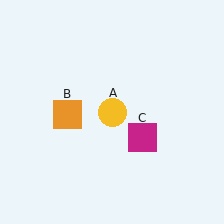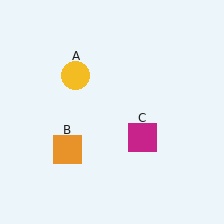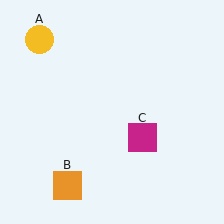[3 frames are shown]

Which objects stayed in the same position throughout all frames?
Magenta square (object C) remained stationary.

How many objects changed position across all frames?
2 objects changed position: yellow circle (object A), orange square (object B).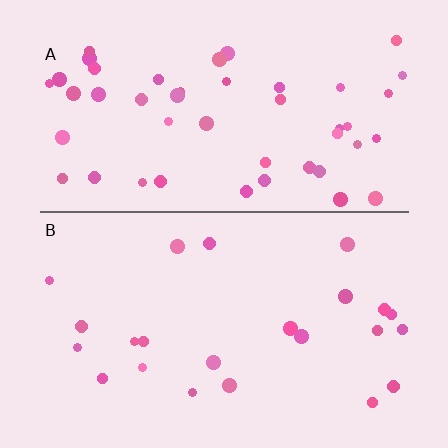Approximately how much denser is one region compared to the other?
Approximately 2.0× — region A over region B.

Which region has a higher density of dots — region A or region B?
A (the top).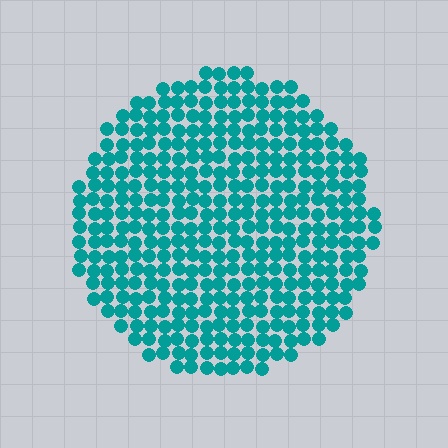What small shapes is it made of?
It is made of small circles.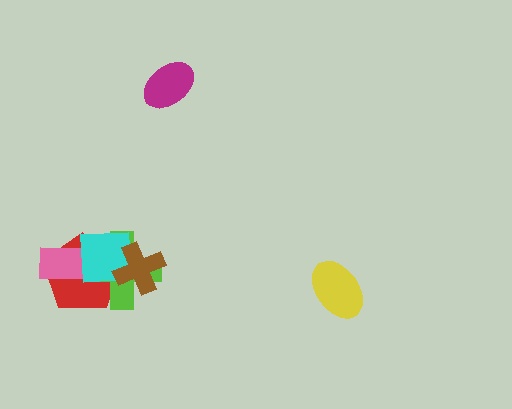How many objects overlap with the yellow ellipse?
0 objects overlap with the yellow ellipse.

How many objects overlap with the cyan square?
4 objects overlap with the cyan square.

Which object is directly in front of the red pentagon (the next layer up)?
The pink rectangle is directly in front of the red pentagon.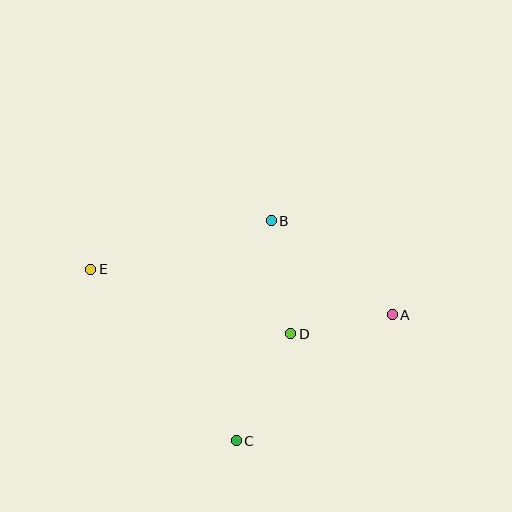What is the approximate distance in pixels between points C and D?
The distance between C and D is approximately 120 pixels.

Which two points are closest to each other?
Points A and D are closest to each other.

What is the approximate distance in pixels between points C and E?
The distance between C and E is approximately 225 pixels.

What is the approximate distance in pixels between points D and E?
The distance between D and E is approximately 210 pixels.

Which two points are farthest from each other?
Points A and E are farthest from each other.